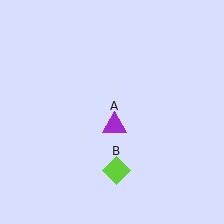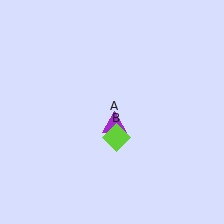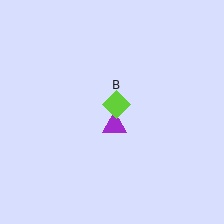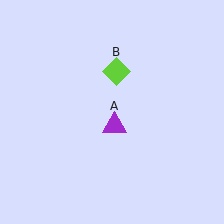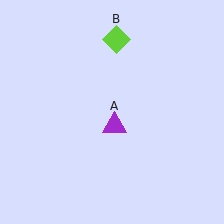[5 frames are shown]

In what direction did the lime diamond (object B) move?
The lime diamond (object B) moved up.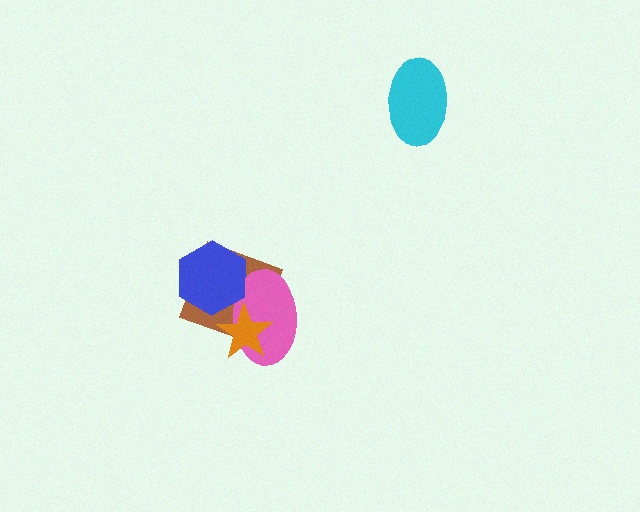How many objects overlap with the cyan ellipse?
0 objects overlap with the cyan ellipse.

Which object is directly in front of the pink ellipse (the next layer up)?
The orange star is directly in front of the pink ellipse.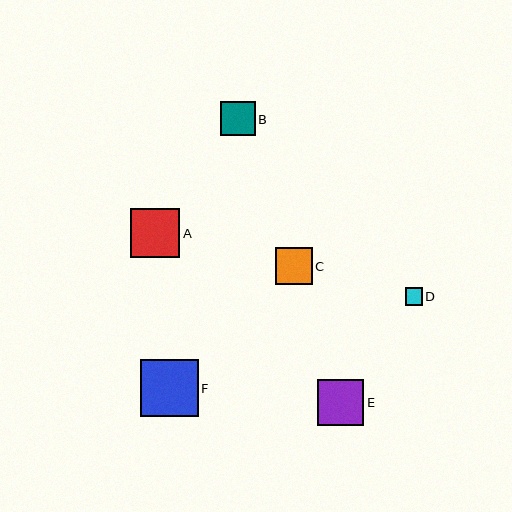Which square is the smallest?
Square D is the smallest with a size of approximately 17 pixels.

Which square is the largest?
Square F is the largest with a size of approximately 57 pixels.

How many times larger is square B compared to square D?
Square B is approximately 2.0 times the size of square D.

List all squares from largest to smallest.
From largest to smallest: F, A, E, C, B, D.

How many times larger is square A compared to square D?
Square A is approximately 2.9 times the size of square D.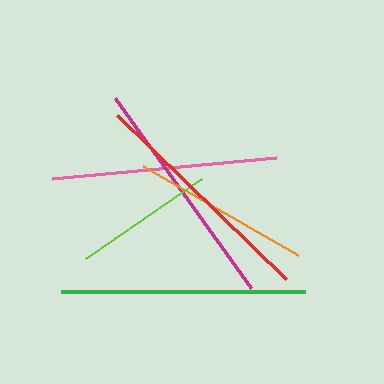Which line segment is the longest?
The green line is the longest at approximately 245 pixels.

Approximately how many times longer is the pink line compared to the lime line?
The pink line is approximately 1.6 times the length of the lime line.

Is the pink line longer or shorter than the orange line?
The pink line is longer than the orange line.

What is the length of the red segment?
The red segment is approximately 235 pixels long.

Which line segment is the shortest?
The lime line is the shortest at approximately 141 pixels.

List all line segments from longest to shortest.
From longest to shortest: green, red, magenta, pink, orange, lime.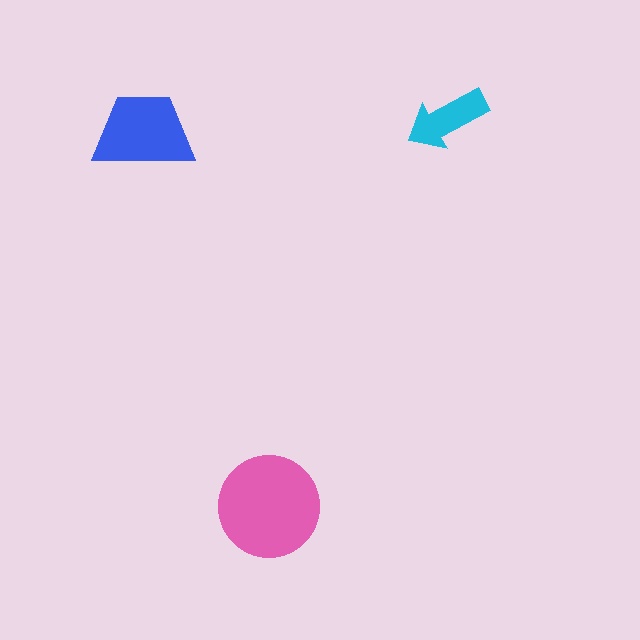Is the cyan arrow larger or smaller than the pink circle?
Smaller.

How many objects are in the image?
There are 3 objects in the image.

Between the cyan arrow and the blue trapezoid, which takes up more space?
The blue trapezoid.